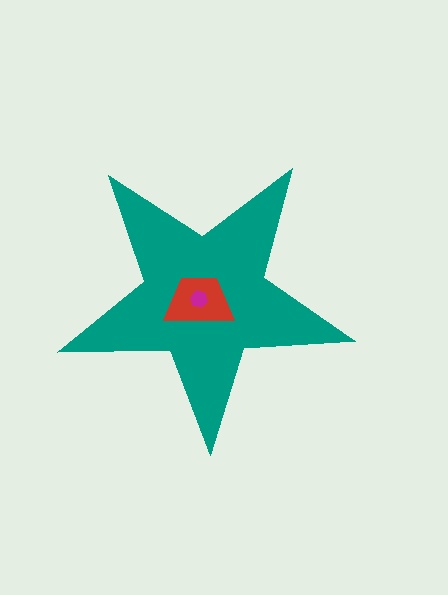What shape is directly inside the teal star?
The red trapezoid.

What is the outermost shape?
The teal star.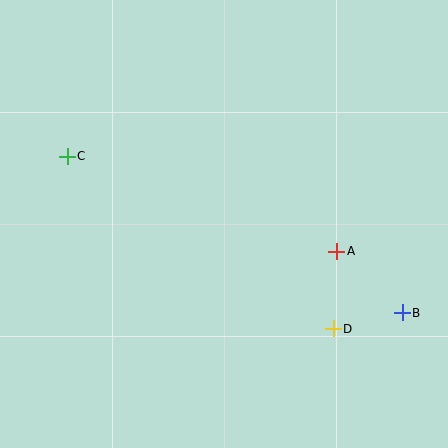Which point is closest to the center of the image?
Point A at (337, 251) is closest to the center.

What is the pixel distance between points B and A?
The distance between B and A is 90 pixels.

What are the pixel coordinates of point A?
Point A is at (337, 251).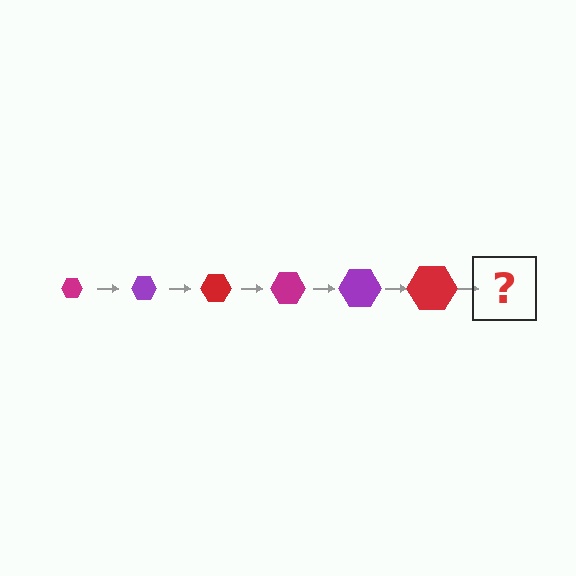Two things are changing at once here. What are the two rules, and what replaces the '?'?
The two rules are that the hexagon grows larger each step and the color cycles through magenta, purple, and red. The '?' should be a magenta hexagon, larger than the previous one.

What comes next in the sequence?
The next element should be a magenta hexagon, larger than the previous one.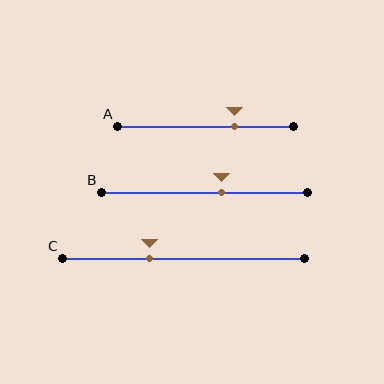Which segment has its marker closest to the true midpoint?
Segment B has its marker closest to the true midpoint.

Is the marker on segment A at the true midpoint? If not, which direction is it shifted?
No, the marker on segment A is shifted to the right by about 16% of the segment length.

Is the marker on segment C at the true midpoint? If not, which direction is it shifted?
No, the marker on segment C is shifted to the left by about 14% of the segment length.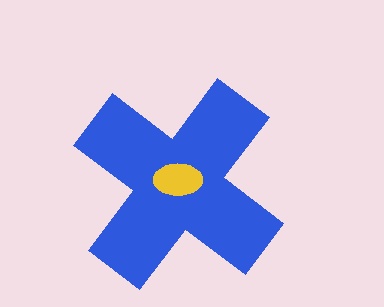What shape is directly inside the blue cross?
The yellow ellipse.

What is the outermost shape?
The blue cross.